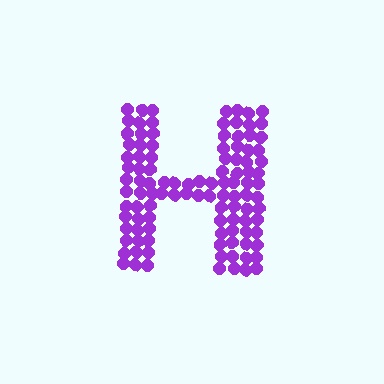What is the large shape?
The large shape is the letter H.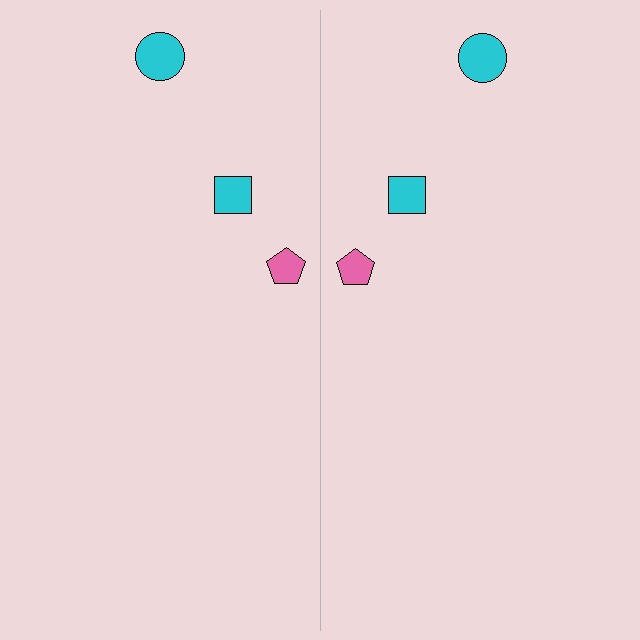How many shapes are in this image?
There are 6 shapes in this image.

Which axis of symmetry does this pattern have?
The pattern has a vertical axis of symmetry running through the center of the image.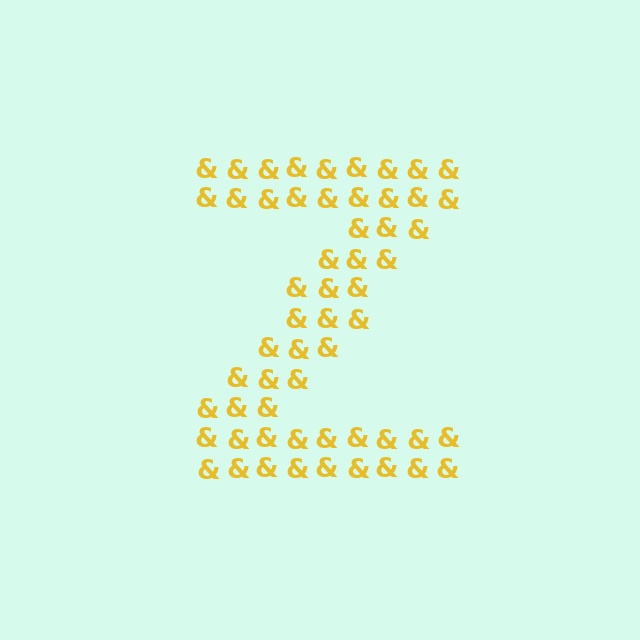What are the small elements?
The small elements are ampersands.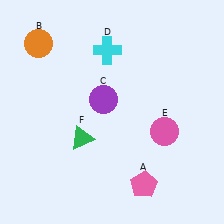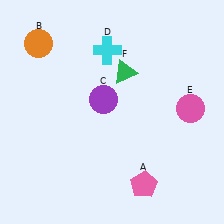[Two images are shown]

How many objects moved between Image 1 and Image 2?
2 objects moved between the two images.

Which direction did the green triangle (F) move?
The green triangle (F) moved up.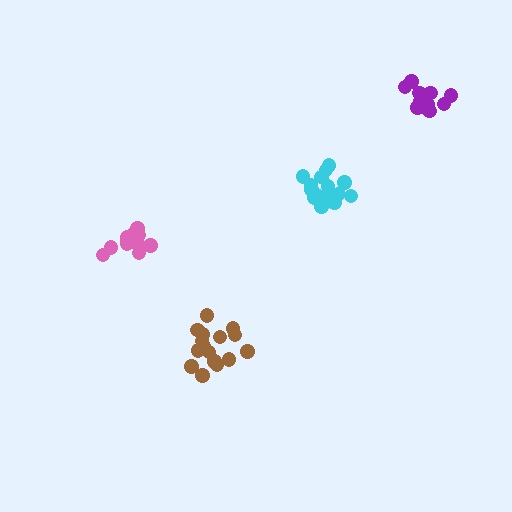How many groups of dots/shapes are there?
There are 4 groups.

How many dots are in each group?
Group 1: 16 dots, Group 2: 16 dots, Group 3: 12 dots, Group 4: 12 dots (56 total).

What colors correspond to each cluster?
The clusters are colored: cyan, brown, purple, pink.